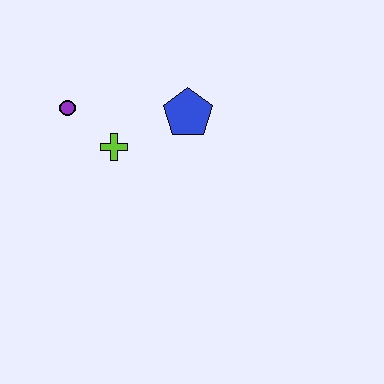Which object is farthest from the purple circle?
The blue pentagon is farthest from the purple circle.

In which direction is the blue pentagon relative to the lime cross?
The blue pentagon is to the right of the lime cross.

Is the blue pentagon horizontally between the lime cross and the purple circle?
No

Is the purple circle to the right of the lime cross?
No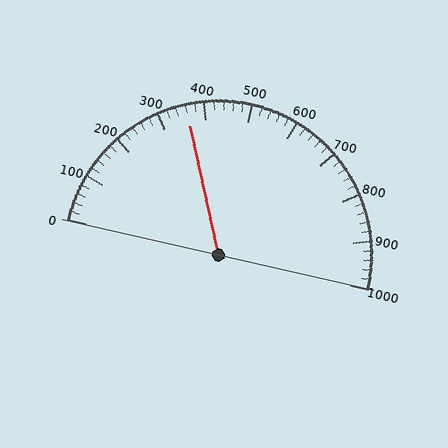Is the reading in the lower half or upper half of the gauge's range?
The reading is in the lower half of the range (0 to 1000).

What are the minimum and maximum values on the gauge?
The gauge ranges from 0 to 1000.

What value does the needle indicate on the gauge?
The needle indicates approximately 360.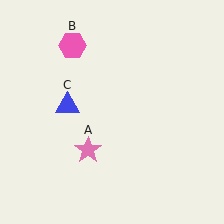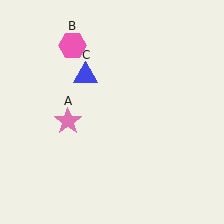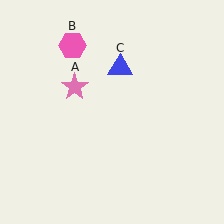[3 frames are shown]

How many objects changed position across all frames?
2 objects changed position: pink star (object A), blue triangle (object C).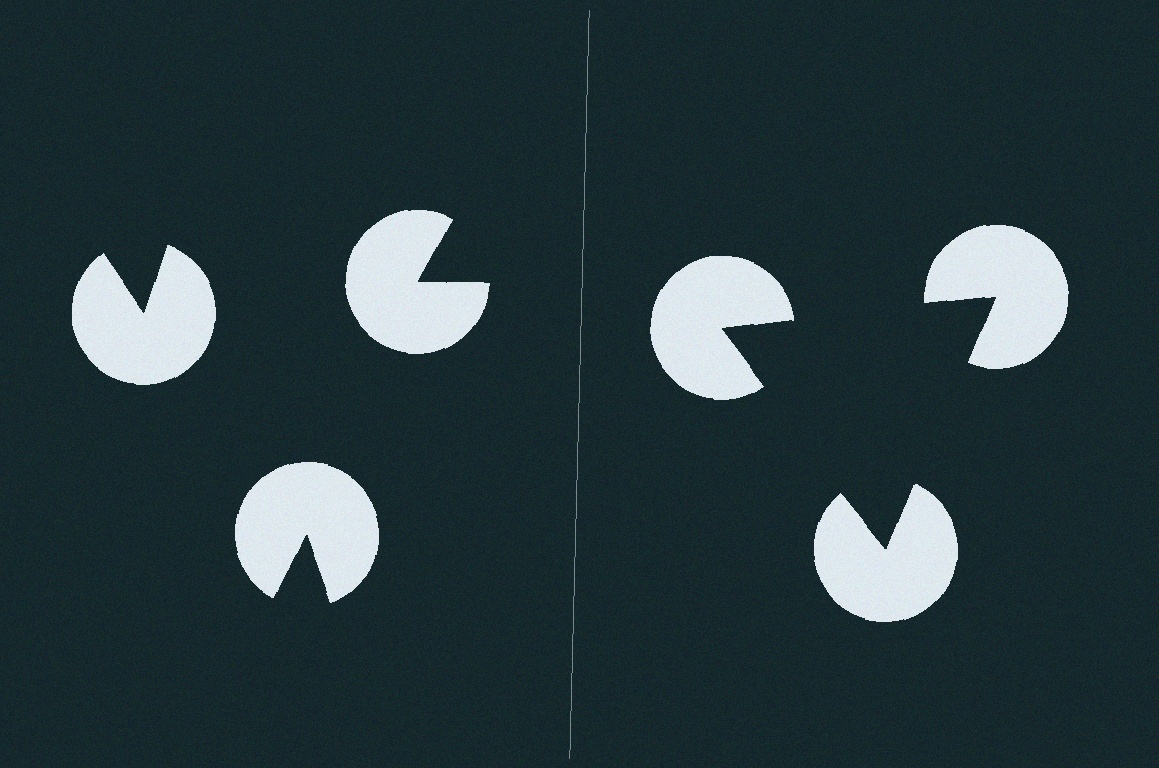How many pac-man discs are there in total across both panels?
6 — 3 on each side.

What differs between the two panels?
The pac-man discs are positioned identically on both sides; only the wedge orientations differ. On the right they align to a triangle; on the left they are misaligned.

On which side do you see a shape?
An illusory triangle appears on the right side. On the left side the wedge cuts are rotated, so no coherent shape forms.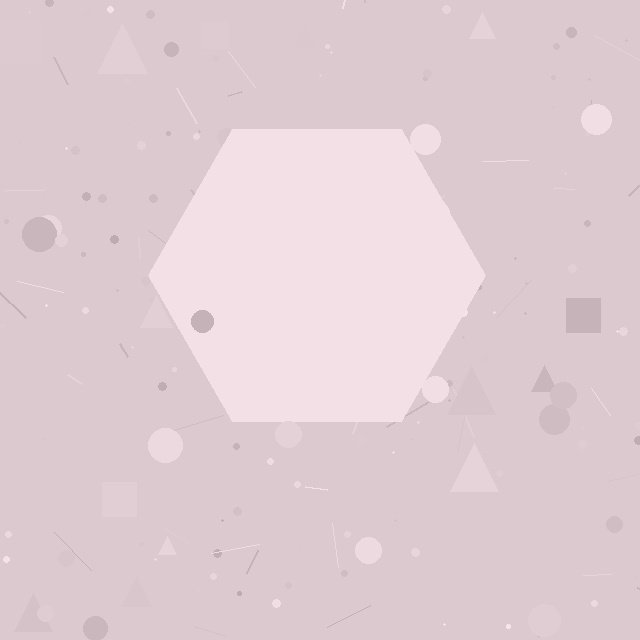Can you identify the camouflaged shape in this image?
The camouflaged shape is a hexagon.